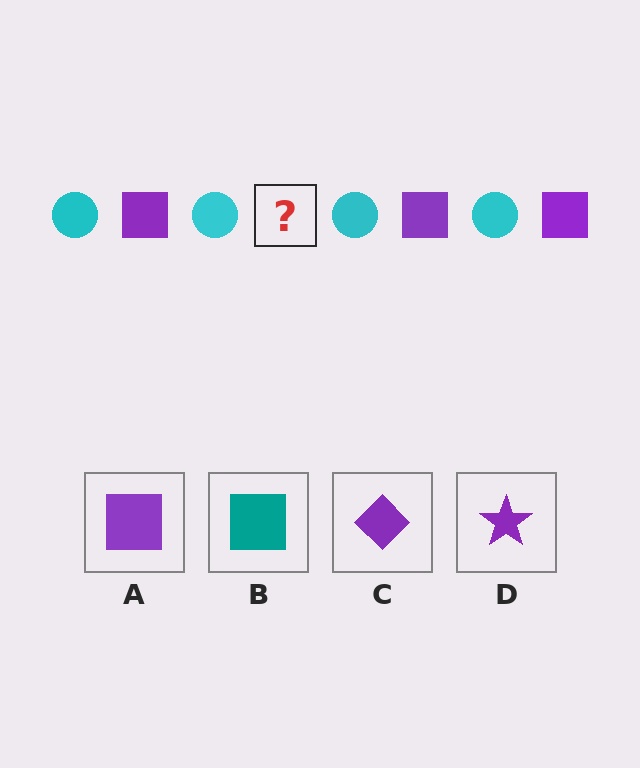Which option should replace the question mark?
Option A.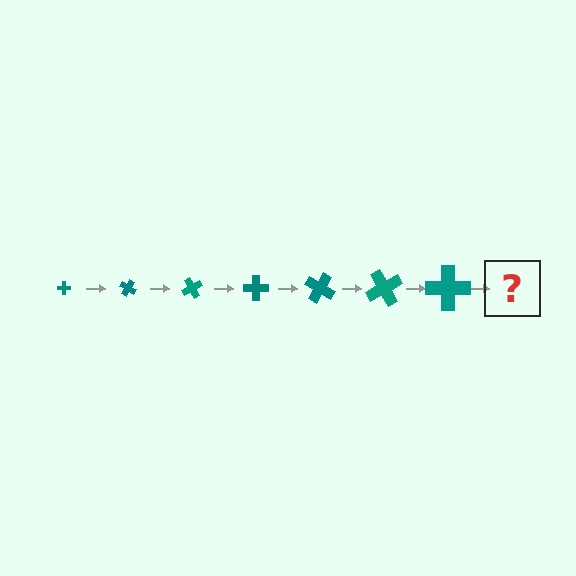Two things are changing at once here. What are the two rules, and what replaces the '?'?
The two rules are that the cross grows larger each step and it rotates 30 degrees each step. The '?' should be a cross, larger than the previous one and rotated 210 degrees from the start.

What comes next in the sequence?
The next element should be a cross, larger than the previous one and rotated 210 degrees from the start.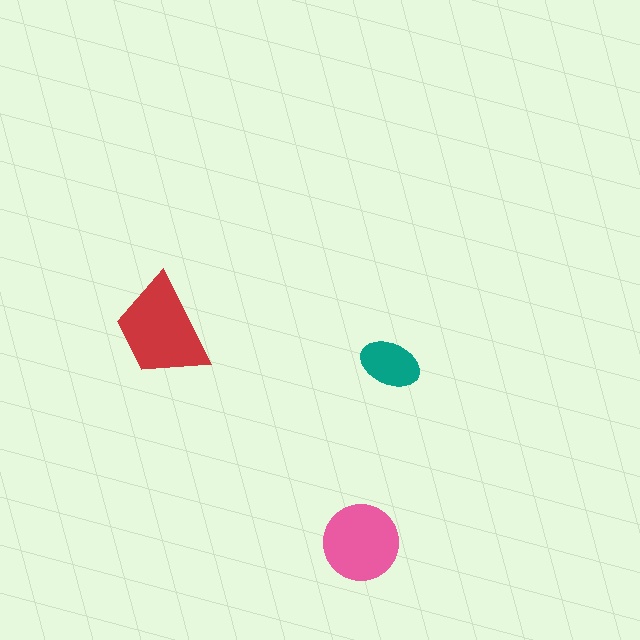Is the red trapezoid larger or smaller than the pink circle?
Larger.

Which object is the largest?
The red trapezoid.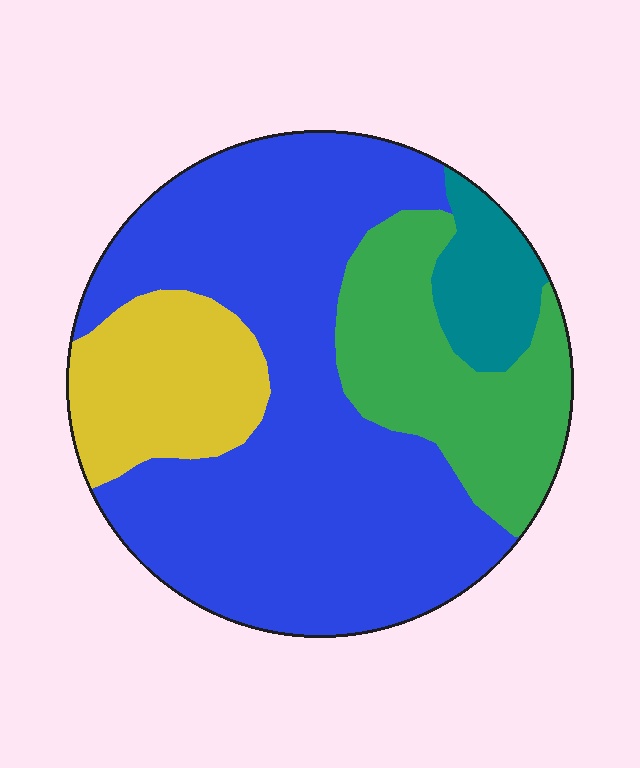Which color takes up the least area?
Teal, at roughly 10%.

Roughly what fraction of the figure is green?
Green takes up about one fifth (1/5) of the figure.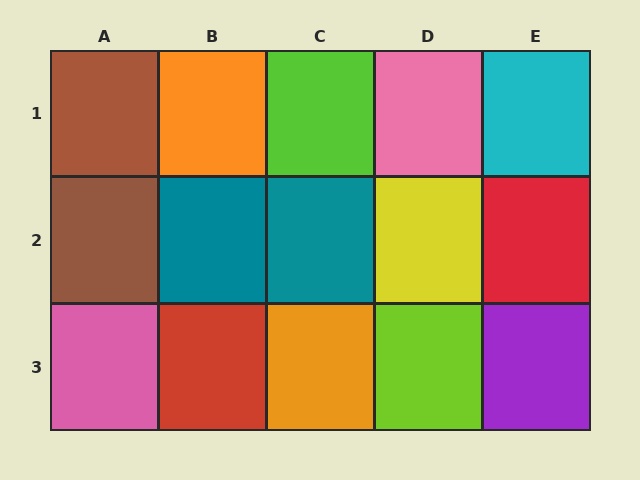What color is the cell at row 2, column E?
Red.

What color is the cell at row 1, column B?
Orange.